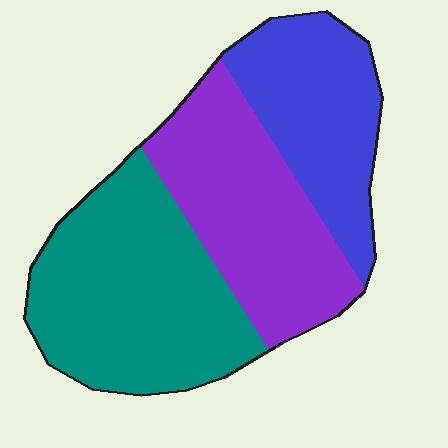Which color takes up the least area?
Blue, at roughly 25%.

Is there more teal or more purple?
Teal.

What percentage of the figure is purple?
Purple takes up between a quarter and a half of the figure.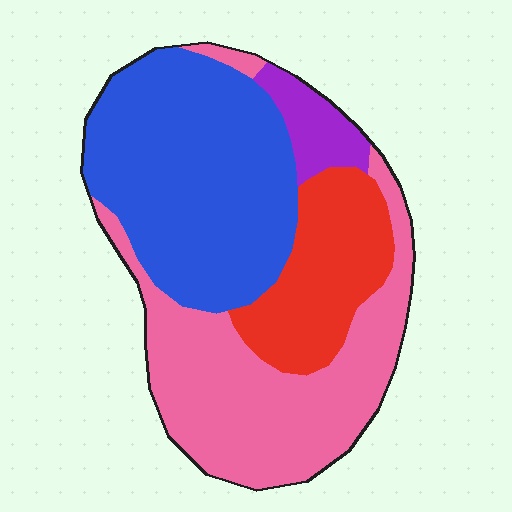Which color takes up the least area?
Purple, at roughly 5%.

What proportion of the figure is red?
Red takes up about one sixth (1/6) of the figure.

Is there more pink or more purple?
Pink.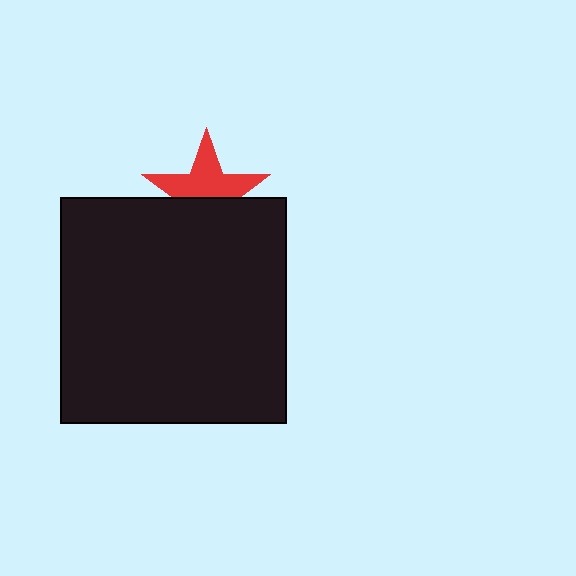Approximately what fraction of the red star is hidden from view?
Roughly 43% of the red star is hidden behind the black square.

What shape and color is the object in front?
The object in front is a black square.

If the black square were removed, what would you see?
You would see the complete red star.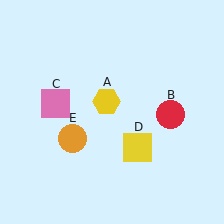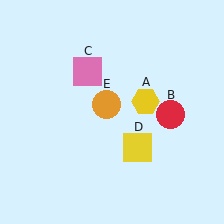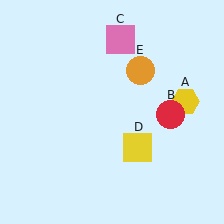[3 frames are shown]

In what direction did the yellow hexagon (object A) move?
The yellow hexagon (object A) moved right.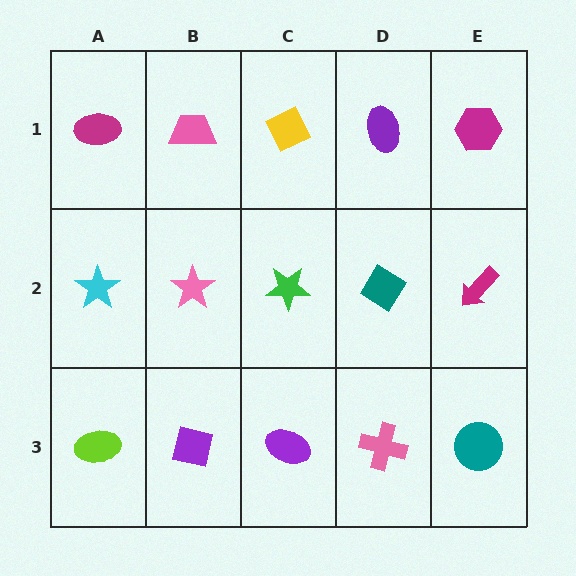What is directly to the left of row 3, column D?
A purple ellipse.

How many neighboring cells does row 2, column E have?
3.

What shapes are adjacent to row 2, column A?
A magenta ellipse (row 1, column A), a lime ellipse (row 3, column A), a pink star (row 2, column B).